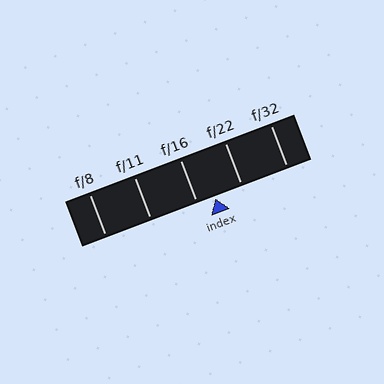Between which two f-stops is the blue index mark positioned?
The index mark is between f/16 and f/22.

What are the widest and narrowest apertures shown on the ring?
The widest aperture shown is f/8 and the narrowest is f/32.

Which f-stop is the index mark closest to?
The index mark is closest to f/16.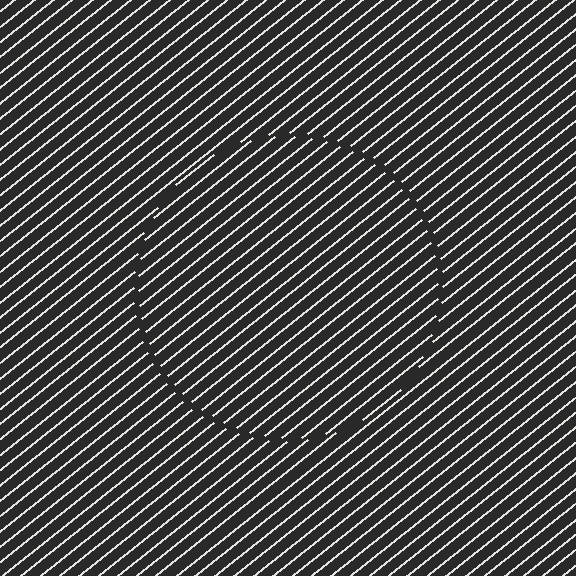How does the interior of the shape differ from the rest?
The interior of the shape contains the same grating, shifted by half a period — the contour is defined by the phase discontinuity where line-ends from the inner and outer gratings abut.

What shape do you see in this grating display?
An illusory circle. The interior of the shape contains the same grating, shifted by half a period — the contour is defined by the phase discontinuity where line-ends from the inner and outer gratings abut.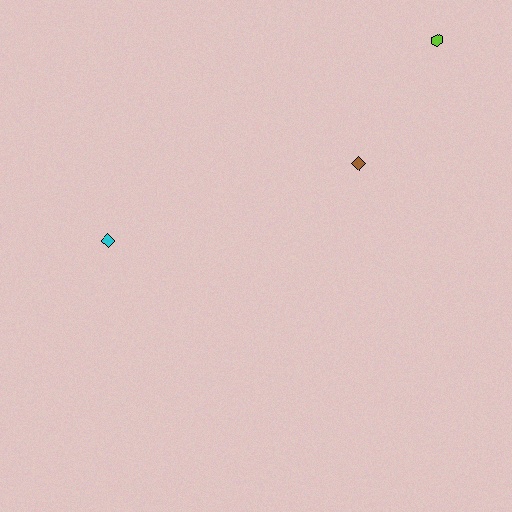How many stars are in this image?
There are no stars.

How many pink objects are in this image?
There are no pink objects.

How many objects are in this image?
There are 3 objects.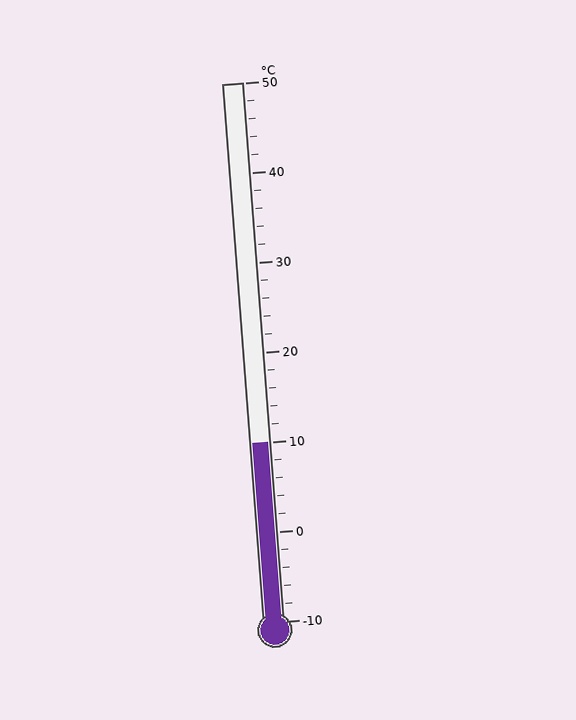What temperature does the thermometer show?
The thermometer shows approximately 10°C.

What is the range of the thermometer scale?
The thermometer scale ranges from -10°C to 50°C.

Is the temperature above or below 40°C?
The temperature is below 40°C.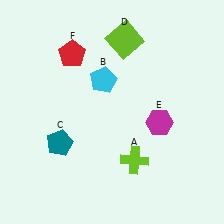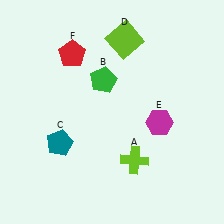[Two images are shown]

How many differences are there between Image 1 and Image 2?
There is 1 difference between the two images.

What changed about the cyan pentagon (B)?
In Image 1, B is cyan. In Image 2, it changed to green.